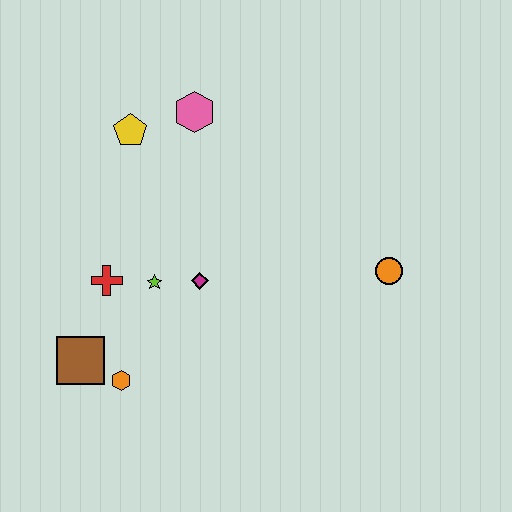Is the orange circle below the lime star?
No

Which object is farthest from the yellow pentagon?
The orange circle is farthest from the yellow pentagon.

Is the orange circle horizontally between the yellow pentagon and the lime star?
No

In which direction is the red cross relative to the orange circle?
The red cross is to the left of the orange circle.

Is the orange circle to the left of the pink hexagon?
No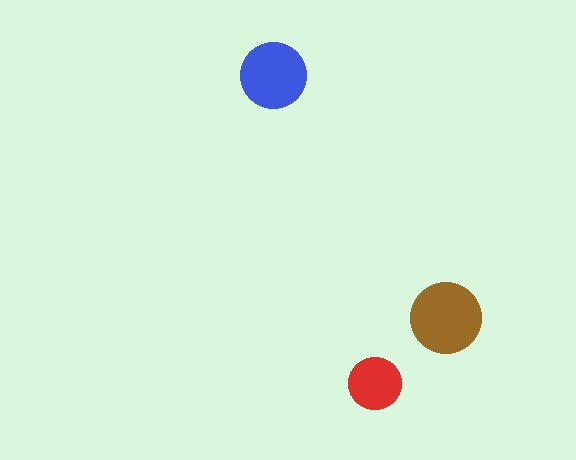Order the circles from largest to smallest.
the brown one, the blue one, the red one.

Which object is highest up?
The blue circle is topmost.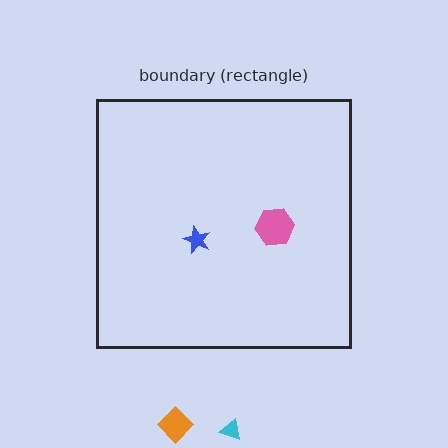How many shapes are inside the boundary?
2 inside, 2 outside.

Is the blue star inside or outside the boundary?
Inside.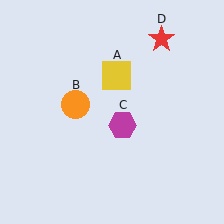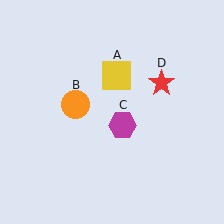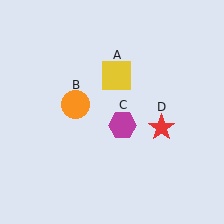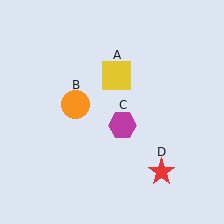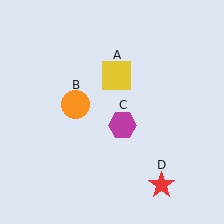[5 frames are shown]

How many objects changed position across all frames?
1 object changed position: red star (object D).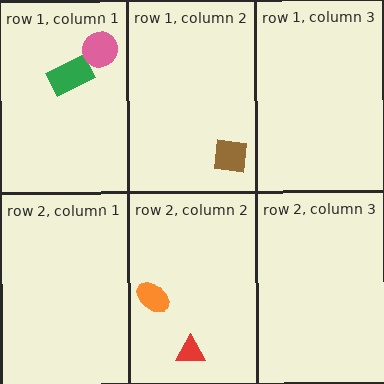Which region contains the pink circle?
The row 1, column 1 region.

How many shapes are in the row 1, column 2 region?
1.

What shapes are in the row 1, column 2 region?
The brown square.